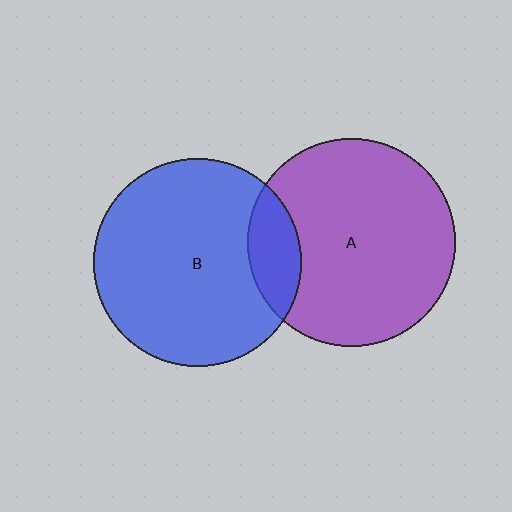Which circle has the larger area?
Circle B (blue).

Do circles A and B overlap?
Yes.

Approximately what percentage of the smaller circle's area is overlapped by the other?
Approximately 15%.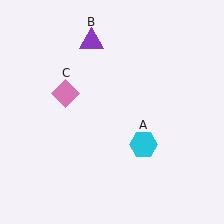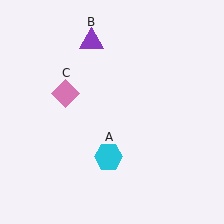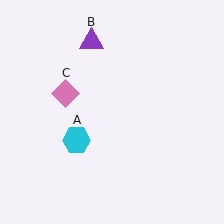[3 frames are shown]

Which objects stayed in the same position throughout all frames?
Purple triangle (object B) and pink diamond (object C) remained stationary.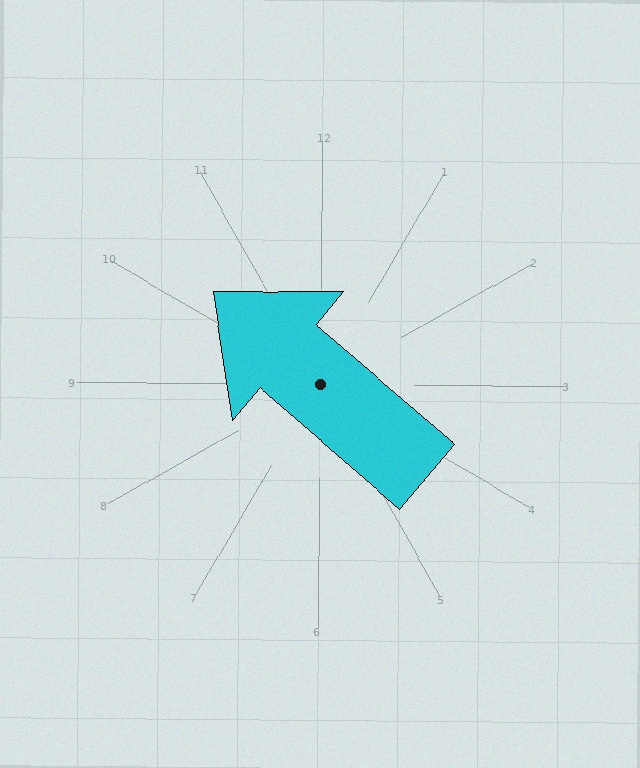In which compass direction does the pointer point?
Northwest.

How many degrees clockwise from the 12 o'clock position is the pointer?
Approximately 310 degrees.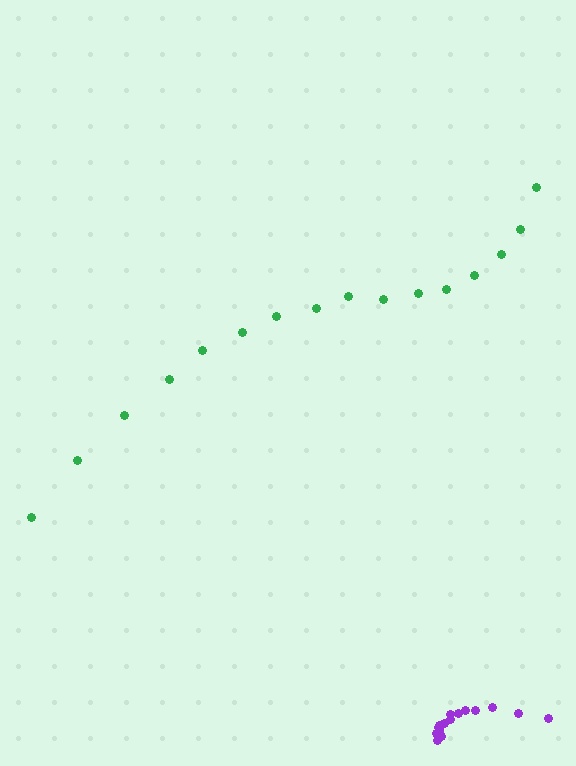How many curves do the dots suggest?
There are 2 distinct paths.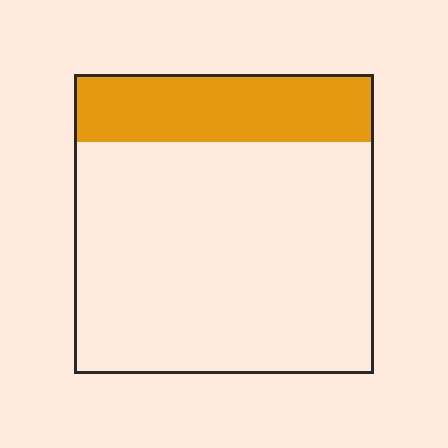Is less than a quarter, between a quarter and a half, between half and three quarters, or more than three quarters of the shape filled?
Less than a quarter.